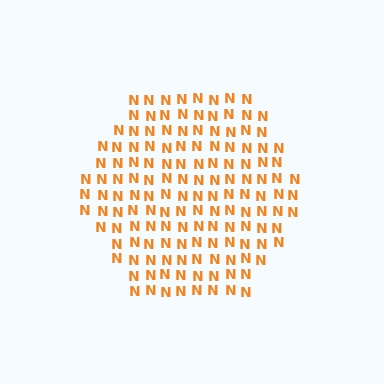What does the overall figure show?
The overall figure shows a hexagon.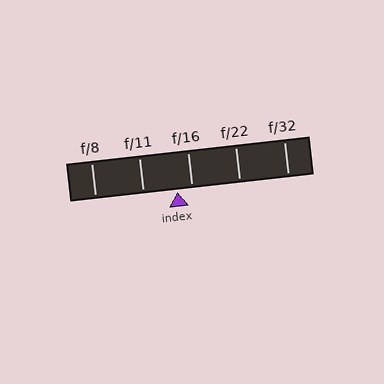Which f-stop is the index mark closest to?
The index mark is closest to f/16.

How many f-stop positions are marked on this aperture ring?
There are 5 f-stop positions marked.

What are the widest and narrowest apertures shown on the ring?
The widest aperture shown is f/8 and the narrowest is f/32.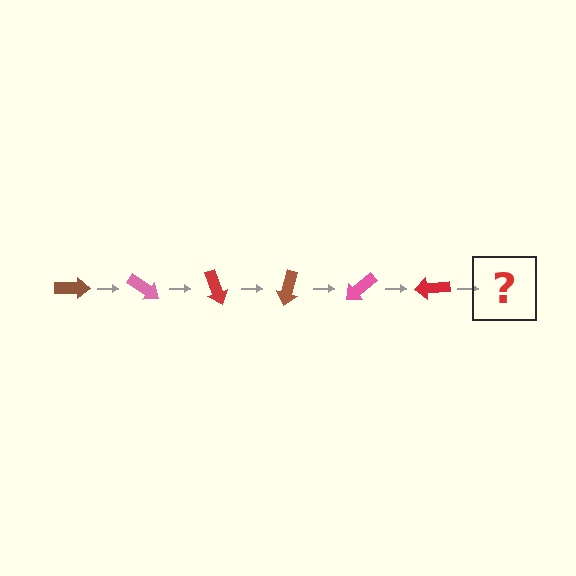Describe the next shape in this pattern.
It should be a brown arrow, rotated 210 degrees from the start.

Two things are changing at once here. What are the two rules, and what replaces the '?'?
The two rules are that it rotates 35 degrees each step and the color cycles through brown, pink, and red. The '?' should be a brown arrow, rotated 210 degrees from the start.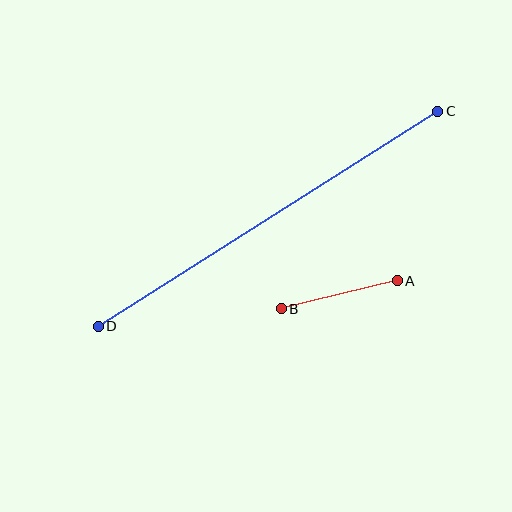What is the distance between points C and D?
The distance is approximately 402 pixels.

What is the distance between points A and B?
The distance is approximately 119 pixels.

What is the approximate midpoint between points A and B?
The midpoint is at approximately (339, 295) pixels.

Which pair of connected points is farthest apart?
Points C and D are farthest apart.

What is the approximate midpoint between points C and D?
The midpoint is at approximately (268, 219) pixels.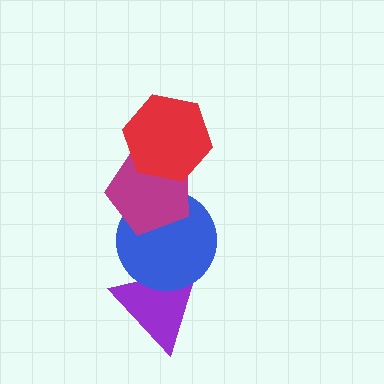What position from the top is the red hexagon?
The red hexagon is 1st from the top.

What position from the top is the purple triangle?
The purple triangle is 4th from the top.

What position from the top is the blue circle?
The blue circle is 3rd from the top.